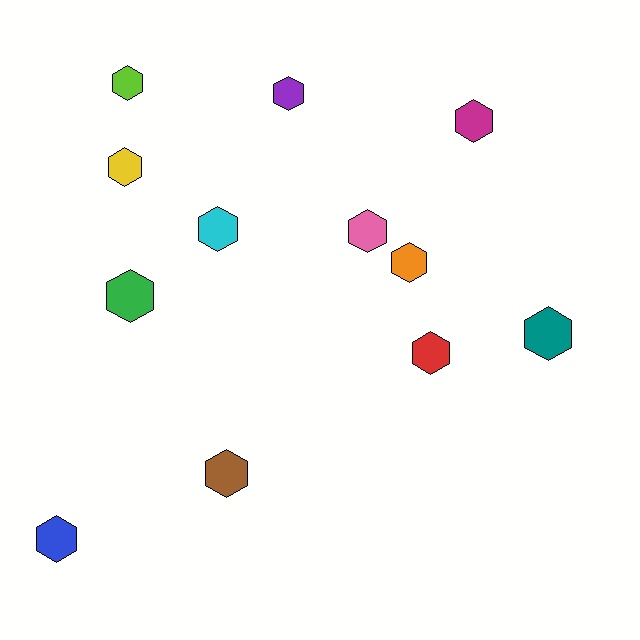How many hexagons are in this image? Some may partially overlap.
There are 12 hexagons.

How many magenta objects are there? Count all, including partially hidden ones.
There is 1 magenta object.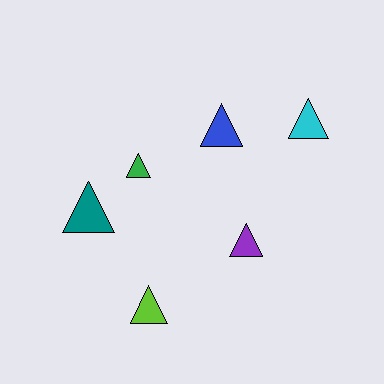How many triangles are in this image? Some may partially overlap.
There are 6 triangles.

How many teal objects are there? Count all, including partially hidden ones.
There is 1 teal object.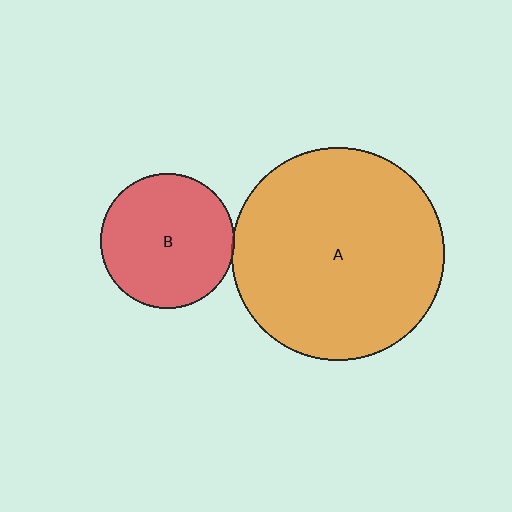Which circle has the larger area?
Circle A (orange).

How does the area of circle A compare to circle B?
Approximately 2.5 times.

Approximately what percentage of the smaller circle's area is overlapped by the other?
Approximately 5%.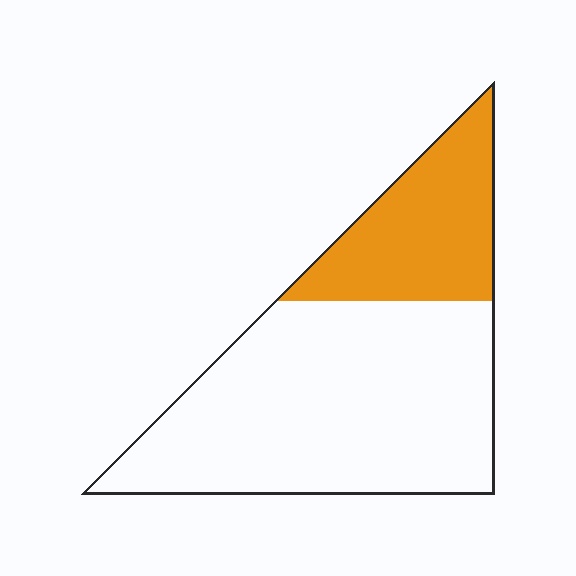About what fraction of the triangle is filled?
About one quarter (1/4).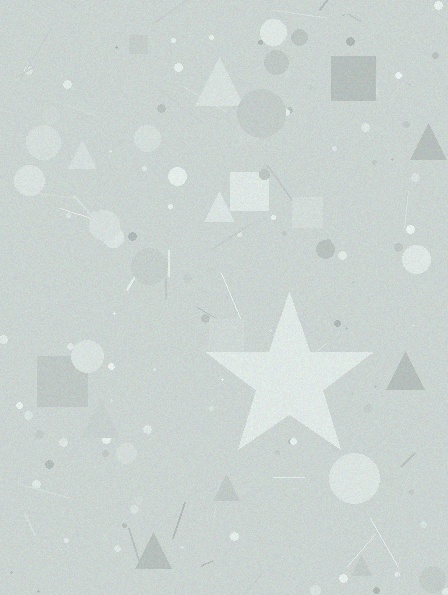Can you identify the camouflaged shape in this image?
The camouflaged shape is a star.